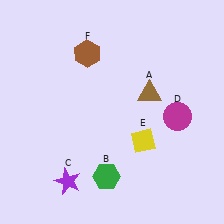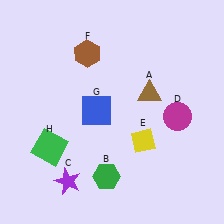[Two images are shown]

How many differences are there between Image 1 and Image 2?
There are 2 differences between the two images.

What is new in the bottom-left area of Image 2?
A green square (H) was added in the bottom-left area of Image 2.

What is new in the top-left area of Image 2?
A blue square (G) was added in the top-left area of Image 2.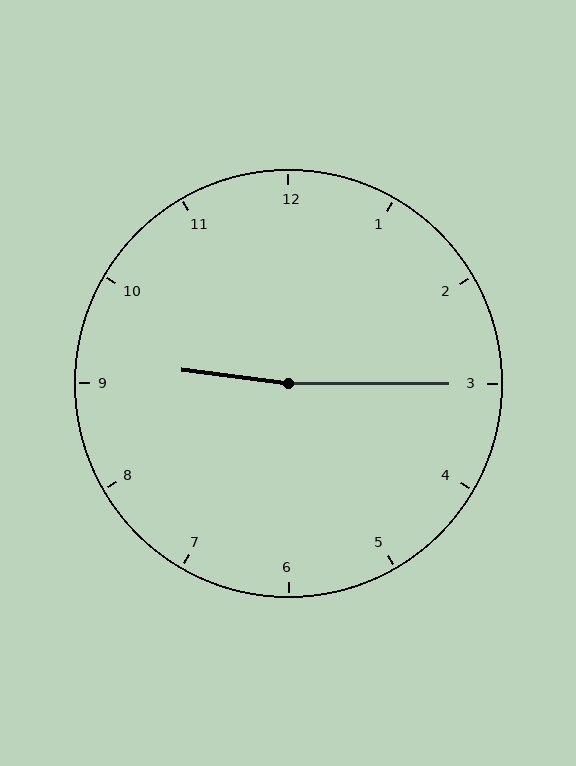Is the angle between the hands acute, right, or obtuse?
It is obtuse.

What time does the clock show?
9:15.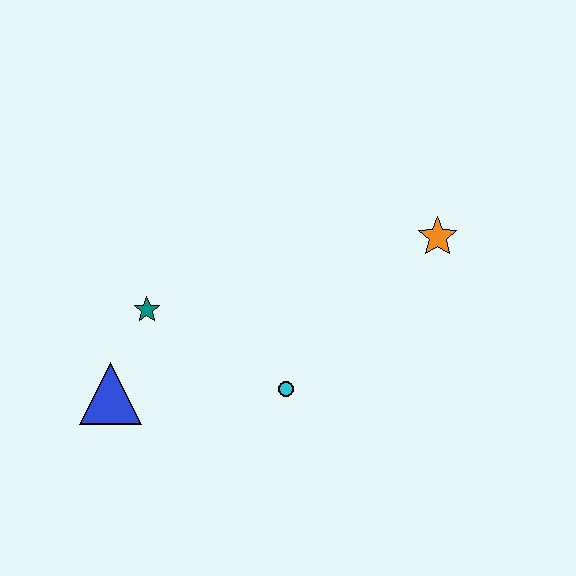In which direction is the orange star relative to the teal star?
The orange star is to the right of the teal star.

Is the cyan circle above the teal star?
No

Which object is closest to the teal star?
The blue triangle is closest to the teal star.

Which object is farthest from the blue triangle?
The orange star is farthest from the blue triangle.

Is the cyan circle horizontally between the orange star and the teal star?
Yes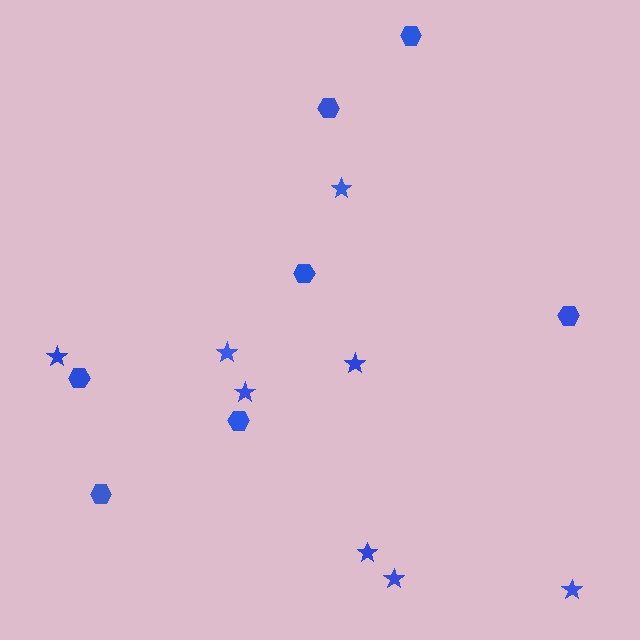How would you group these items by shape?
There are 2 groups: one group of stars (8) and one group of hexagons (7).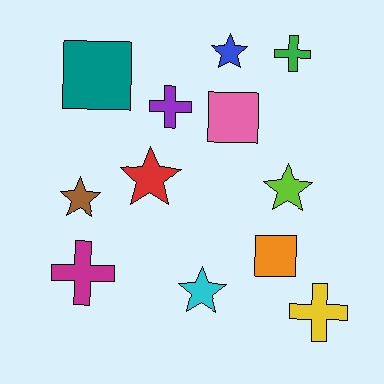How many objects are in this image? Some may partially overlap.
There are 12 objects.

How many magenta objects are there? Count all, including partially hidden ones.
There is 1 magenta object.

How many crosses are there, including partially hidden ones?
There are 4 crosses.